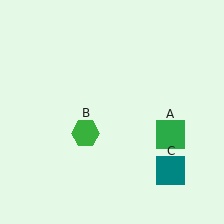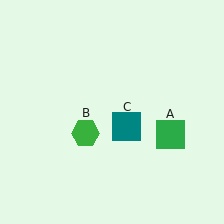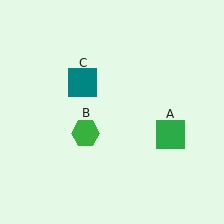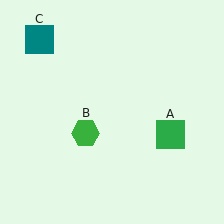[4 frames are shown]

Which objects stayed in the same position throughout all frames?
Green square (object A) and green hexagon (object B) remained stationary.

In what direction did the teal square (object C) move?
The teal square (object C) moved up and to the left.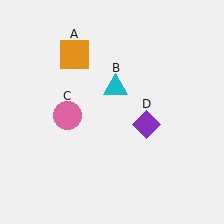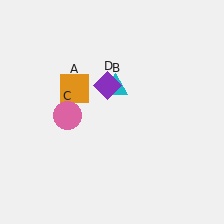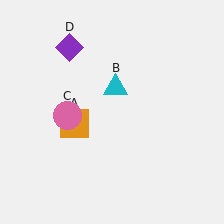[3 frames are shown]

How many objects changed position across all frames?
2 objects changed position: orange square (object A), purple diamond (object D).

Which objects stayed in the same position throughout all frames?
Cyan triangle (object B) and pink circle (object C) remained stationary.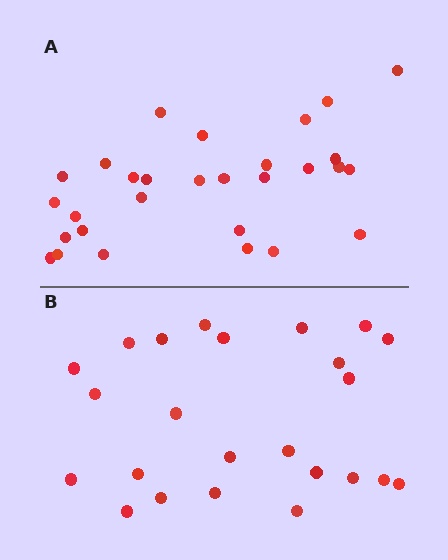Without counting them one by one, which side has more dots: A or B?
Region A (the top region) has more dots.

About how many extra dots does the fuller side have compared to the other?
Region A has about 5 more dots than region B.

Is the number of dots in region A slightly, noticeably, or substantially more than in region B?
Region A has only slightly more — the two regions are fairly close. The ratio is roughly 1.2 to 1.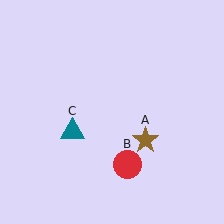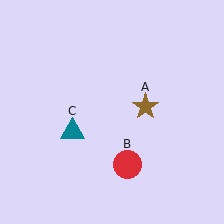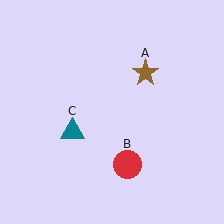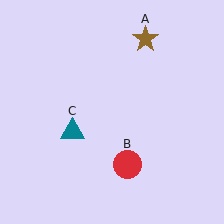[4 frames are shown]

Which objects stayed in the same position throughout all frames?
Red circle (object B) and teal triangle (object C) remained stationary.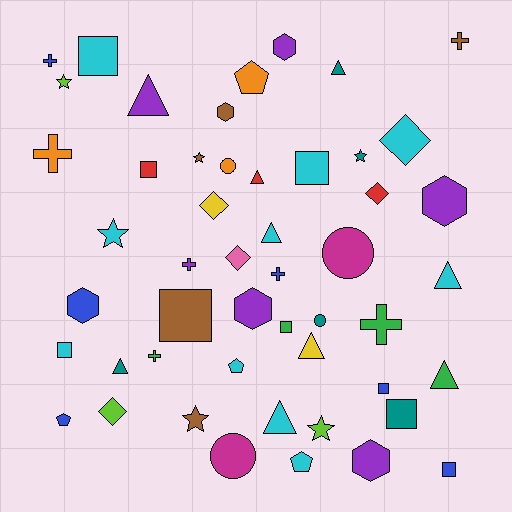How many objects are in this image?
There are 50 objects.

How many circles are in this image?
There are 4 circles.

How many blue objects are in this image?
There are 6 blue objects.